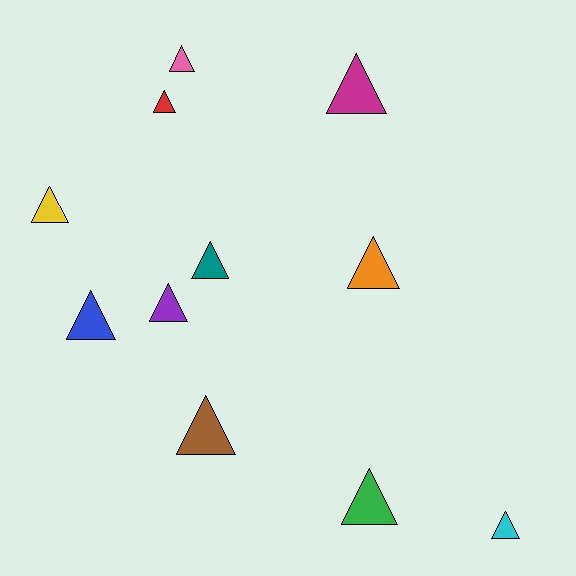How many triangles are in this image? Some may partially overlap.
There are 11 triangles.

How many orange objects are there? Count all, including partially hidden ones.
There is 1 orange object.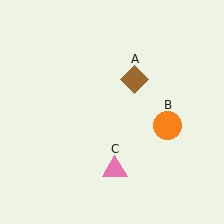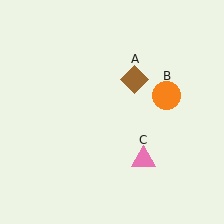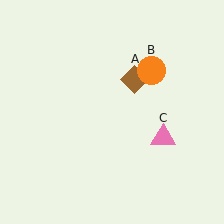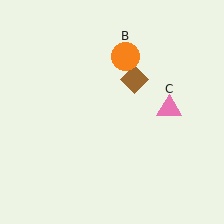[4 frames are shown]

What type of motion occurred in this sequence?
The orange circle (object B), pink triangle (object C) rotated counterclockwise around the center of the scene.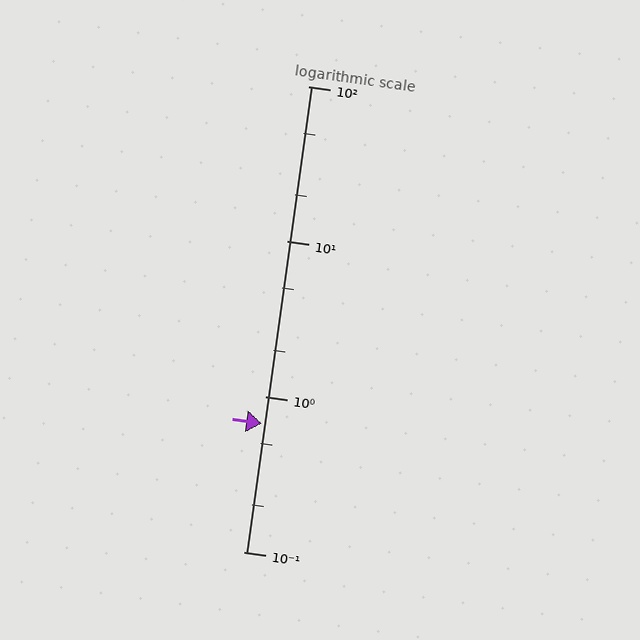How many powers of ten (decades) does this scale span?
The scale spans 3 decades, from 0.1 to 100.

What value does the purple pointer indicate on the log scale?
The pointer indicates approximately 0.67.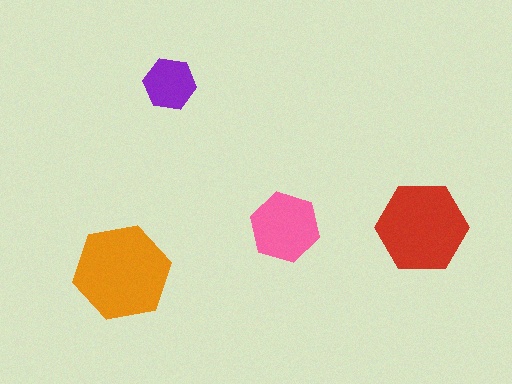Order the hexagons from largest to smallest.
the orange one, the red one, the pink one, the purple one.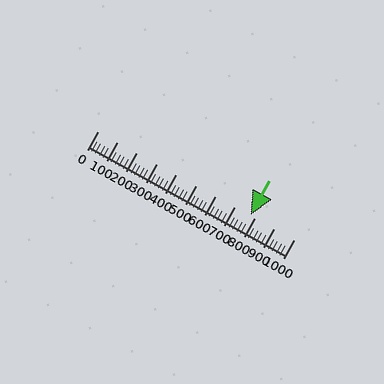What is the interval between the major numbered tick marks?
The major tick marks are spaced 100 units apart.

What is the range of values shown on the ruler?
The ruler shows values from 0 to 1000.